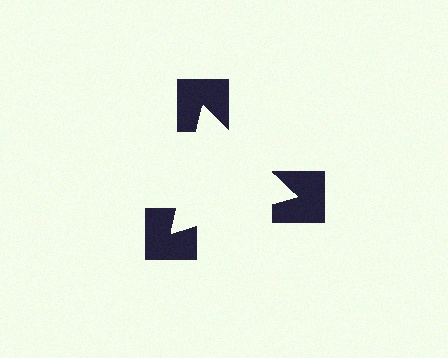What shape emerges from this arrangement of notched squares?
An illusory triangle — its edges are inferred from the aligned wedge cuts in the notched squares, not physically drawn.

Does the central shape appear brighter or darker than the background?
It typically appears slightly brighter than the background, even though no actual brightness change is drawn.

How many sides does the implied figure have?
3 sides.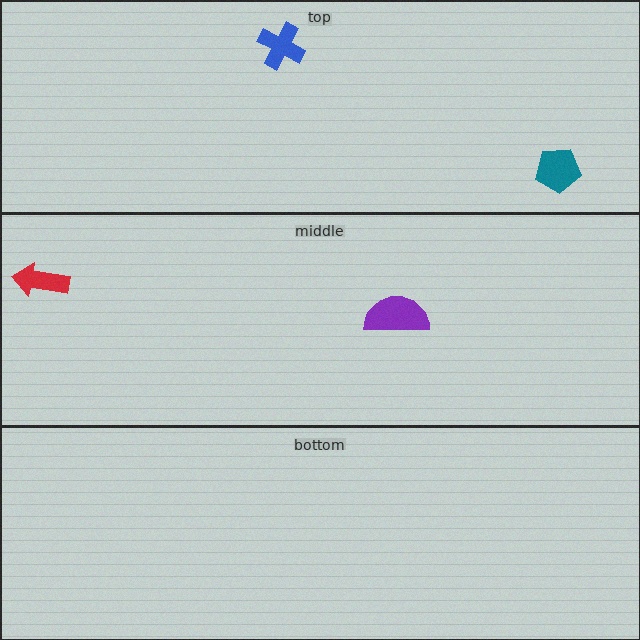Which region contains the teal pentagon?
The top region.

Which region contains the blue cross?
The top region.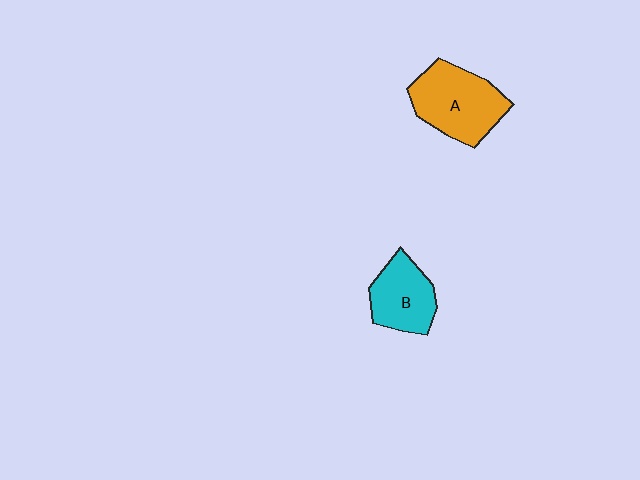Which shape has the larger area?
Shape A (orange).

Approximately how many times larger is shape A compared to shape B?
Approximately 1.4 times.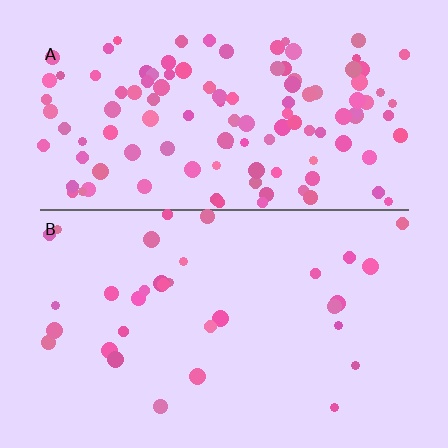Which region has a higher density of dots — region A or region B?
A (the top).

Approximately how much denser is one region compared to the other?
Approximately 3.6× — region A over region B.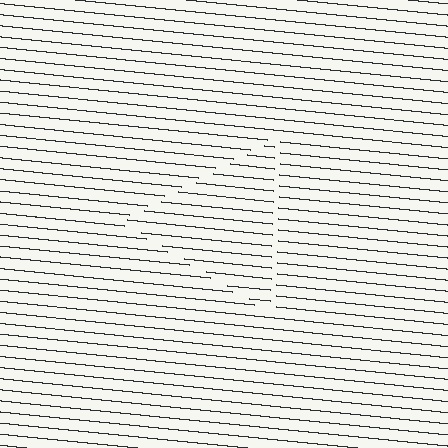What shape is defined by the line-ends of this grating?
An illusory triangle. The interior of the shape contains the same grating, shifted by half a period — the contour is defined by the phase discontinuity where line-ends from the inner and outer gratings abut.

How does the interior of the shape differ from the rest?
The interior of the shape contains the same grating, shifted by half a period — the contour is defined by the phase discontinuity where line-ends from the inner and outer gratings abut.